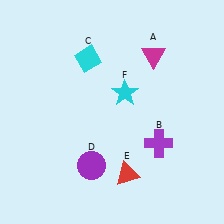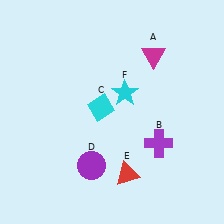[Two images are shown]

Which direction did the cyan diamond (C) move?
The cyan diamond (C) moved down.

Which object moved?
The cyan diamond (C) moved down.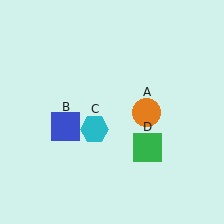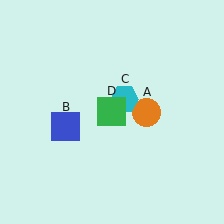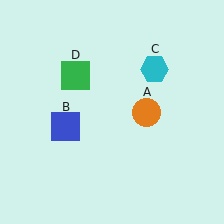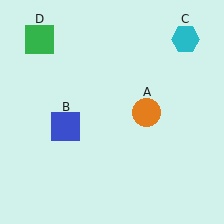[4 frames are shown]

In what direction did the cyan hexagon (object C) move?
The cyan hexagon (object C) moved up and to the right.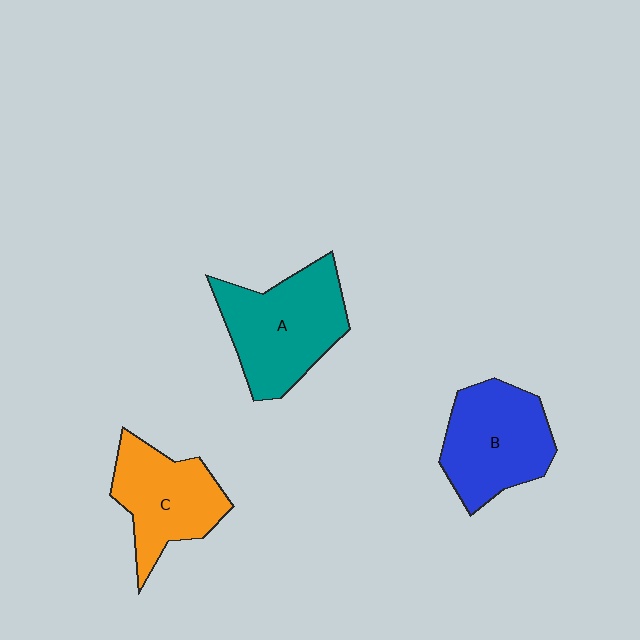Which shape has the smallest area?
Shape C (orange).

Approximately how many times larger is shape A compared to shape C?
Approximately 1.2 times.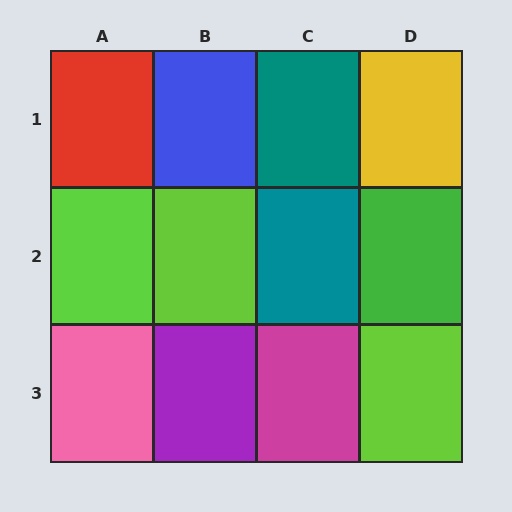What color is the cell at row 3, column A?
Pink.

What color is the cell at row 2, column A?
Lime.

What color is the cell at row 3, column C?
Magenta.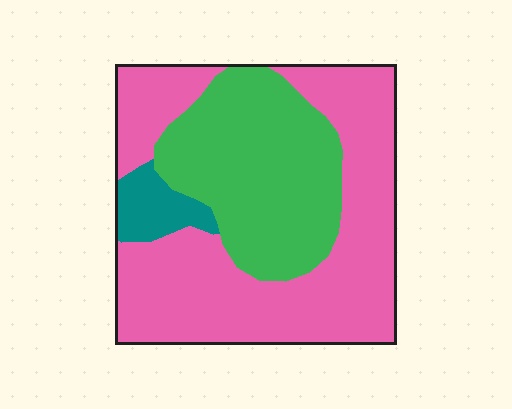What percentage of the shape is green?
Green covers roughly 35% of the shape.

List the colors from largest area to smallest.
From largest to smallest: pink, green, teal.